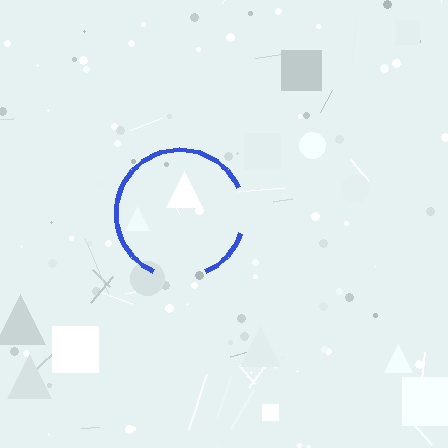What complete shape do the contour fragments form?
The contour fragments form a circle.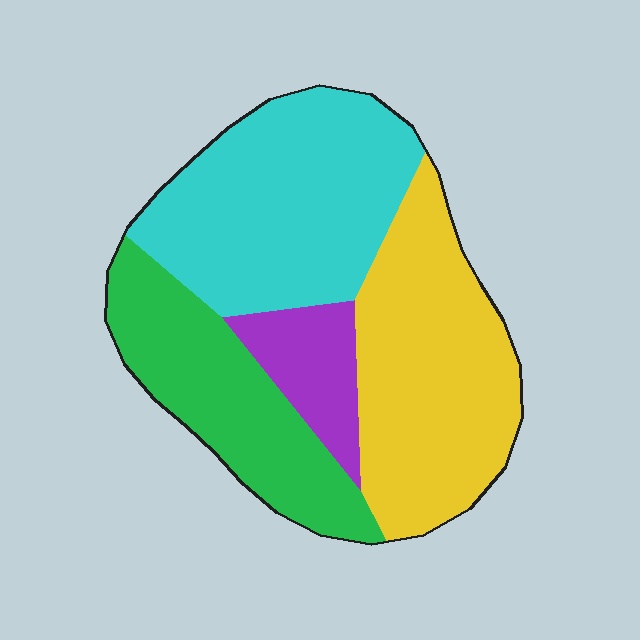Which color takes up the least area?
Purple, at roughly 10%.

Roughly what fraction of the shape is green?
Green takes up about one quarter (1/4) of the shape.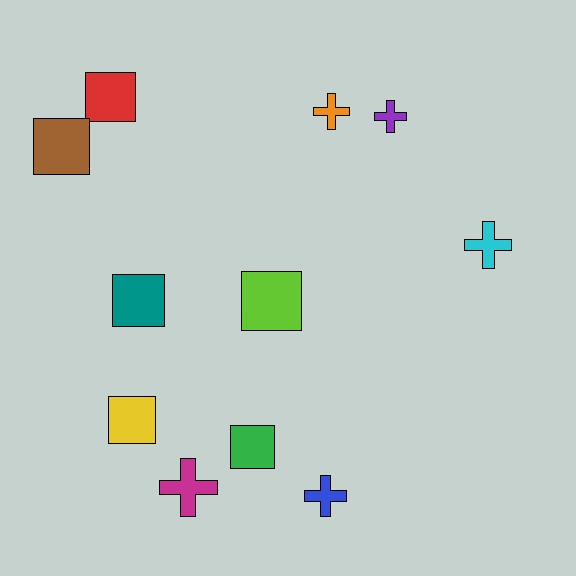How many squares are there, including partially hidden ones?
There are 6 squares.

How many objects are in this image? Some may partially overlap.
There are 11 objects.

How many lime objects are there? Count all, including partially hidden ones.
There is 1 lime object.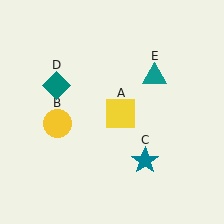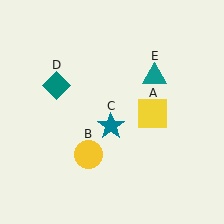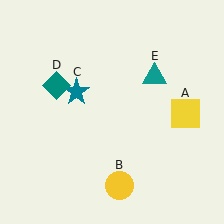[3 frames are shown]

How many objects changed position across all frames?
3 objects changed position: yellow square (object A), yellow circle (object B), teal star (object C).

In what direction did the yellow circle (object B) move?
The yellow circle (object B) moved down and to the right.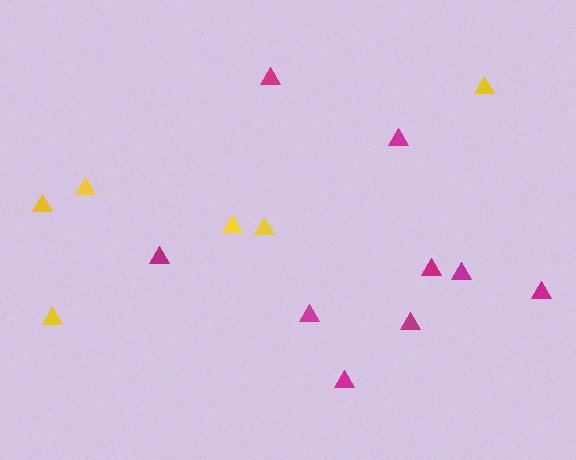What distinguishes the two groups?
There are 2 groups: one group of magenta triangles (9) and one group of yellow triangles (6).